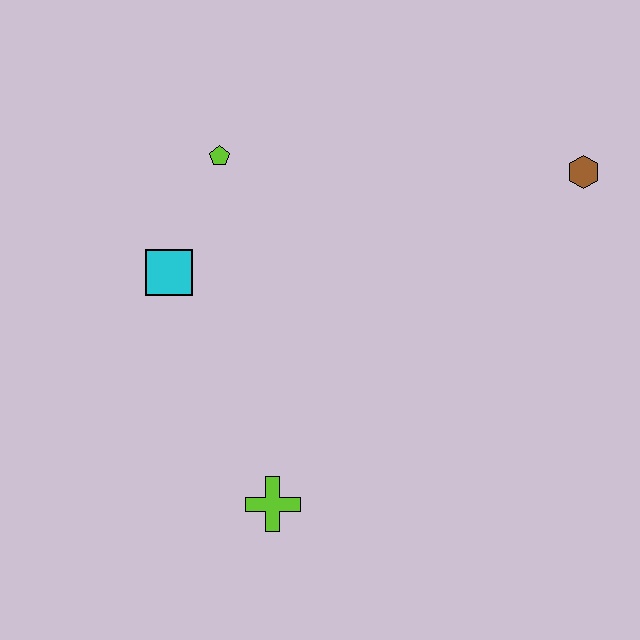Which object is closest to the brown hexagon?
The lime pentagon is closest to the brown hexagon.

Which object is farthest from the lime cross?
The brown hexagon is farthest from the lime cross.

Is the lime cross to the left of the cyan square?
No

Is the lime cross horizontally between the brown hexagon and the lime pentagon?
Yes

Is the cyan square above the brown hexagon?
No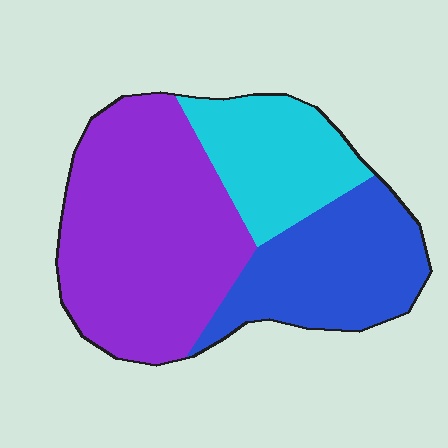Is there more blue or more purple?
Purple.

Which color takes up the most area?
Purple, at roughly 50%.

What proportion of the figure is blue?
Blue covers roughly 30% of the figure.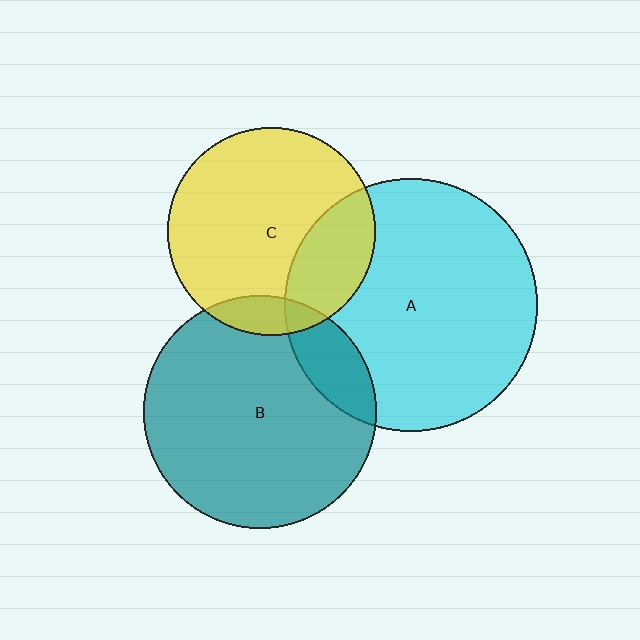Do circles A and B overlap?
Yes.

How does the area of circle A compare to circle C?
Approximately 1.5 times.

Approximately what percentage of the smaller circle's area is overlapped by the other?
Approximately 15%.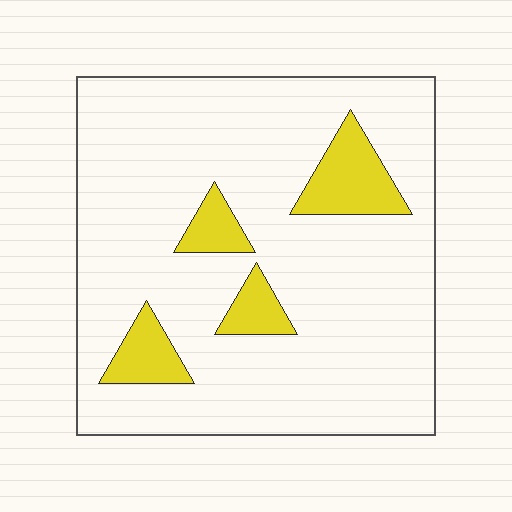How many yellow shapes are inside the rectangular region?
4.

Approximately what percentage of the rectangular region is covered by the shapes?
Approximately 15%.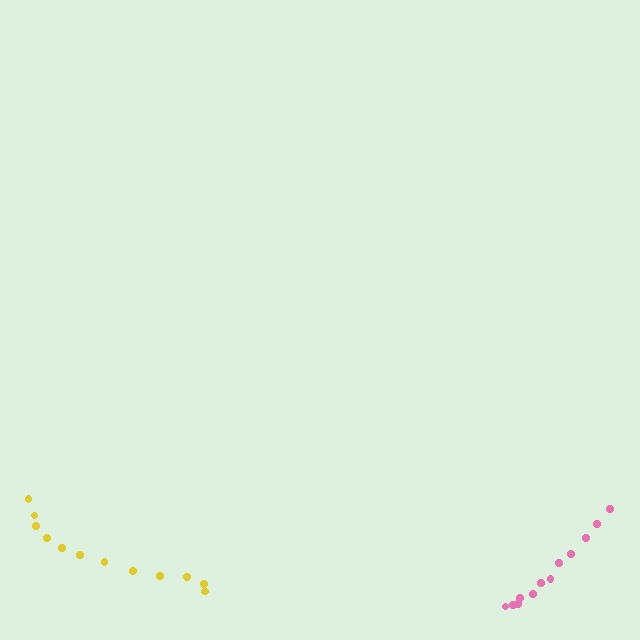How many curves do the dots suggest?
There are 2 distinct paths.